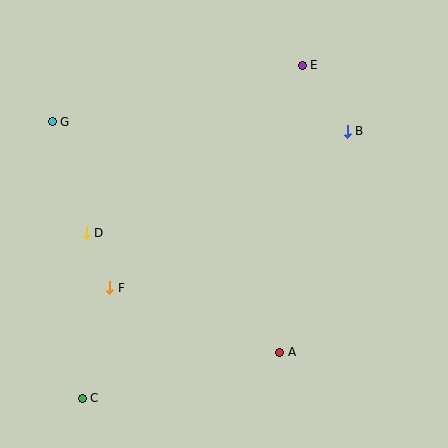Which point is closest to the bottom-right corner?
Point A is closest to the bottom-right corner.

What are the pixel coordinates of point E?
Point E is at (302, 65).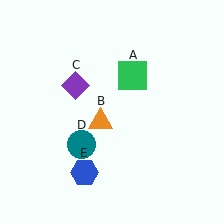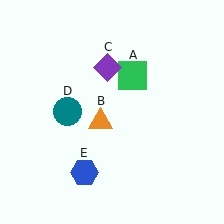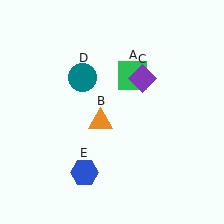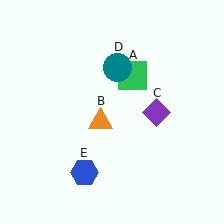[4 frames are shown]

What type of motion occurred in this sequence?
The purple diamond (object C), teal circle (object D) rotated clockwise around the center of the scene.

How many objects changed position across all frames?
2 objects changed position: purple diamond (object C), teal circle (object D).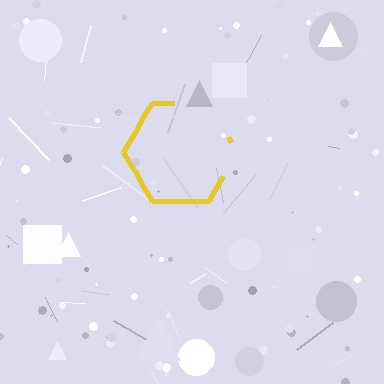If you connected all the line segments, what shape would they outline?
They would outline a hexagon.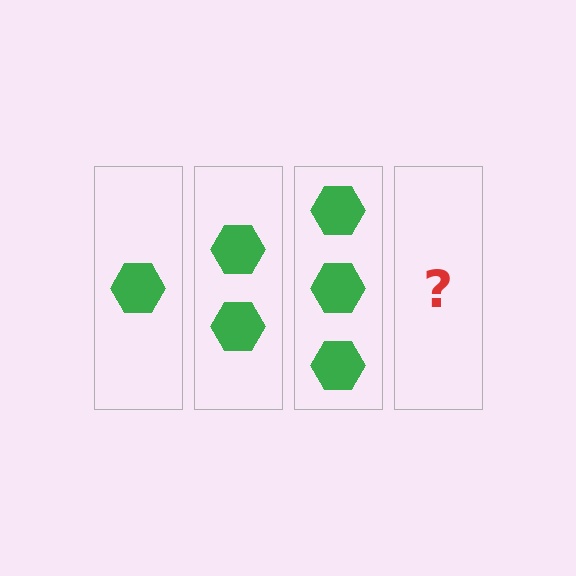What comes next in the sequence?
The next element should be 4 hexagons.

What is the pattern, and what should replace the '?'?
The pattern is that each step adds one more hexagon. The '?' should be 4 hexagons.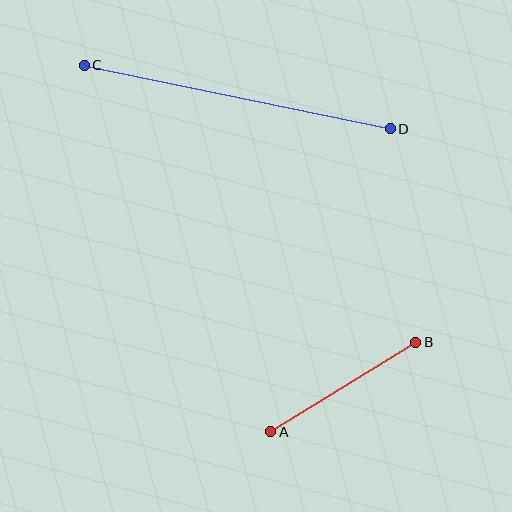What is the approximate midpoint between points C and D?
The midpoint is at approximately (237, 97) pixels.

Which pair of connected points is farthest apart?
Points C and D are farthest apart.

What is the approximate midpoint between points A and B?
The midpoint is at approximately (343, 387) pixels.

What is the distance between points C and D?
The distance is approximately 313 pixels.